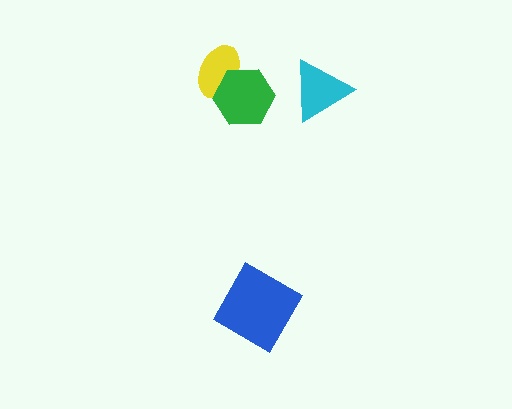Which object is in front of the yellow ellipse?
The green hexagon is in front of the yellow ellipse.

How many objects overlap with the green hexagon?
1 object overlaps with the green hexagon.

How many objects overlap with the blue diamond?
0 objects overlap with the blue diamond.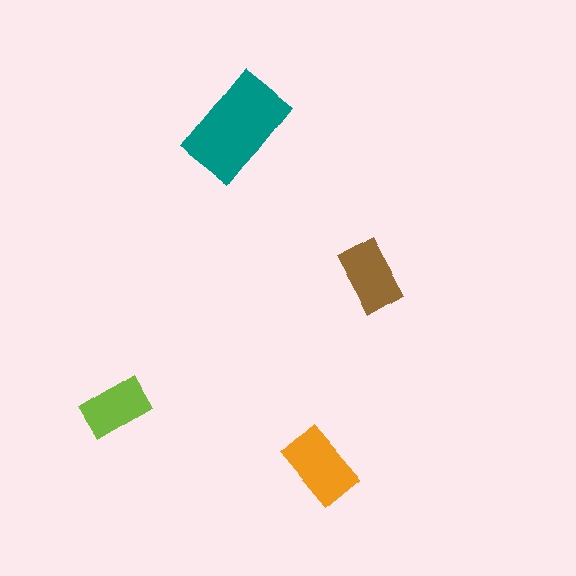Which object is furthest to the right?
The brown rectangle is rightmost.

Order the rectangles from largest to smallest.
the teal one, the orange one, the brown one, the lime one.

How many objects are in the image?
There are 4 objects in the image.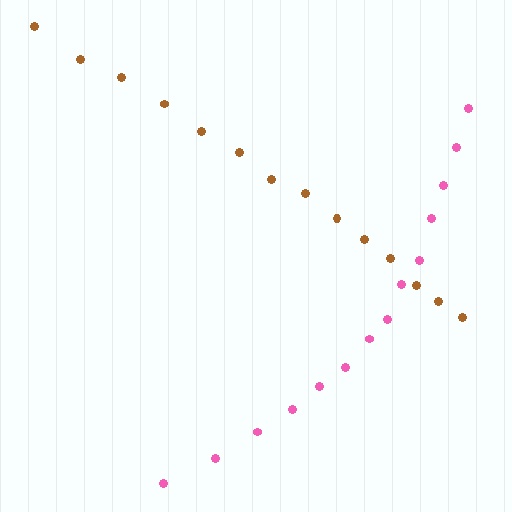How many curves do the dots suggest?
There are 2 distinct paths.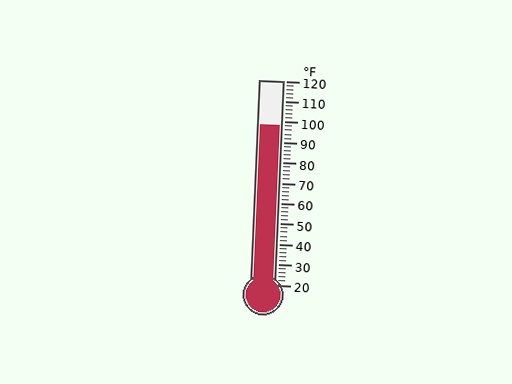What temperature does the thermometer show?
The thermometer shows approximately 98°F.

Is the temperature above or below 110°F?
The temperature is below 110°F.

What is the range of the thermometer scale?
The thermometer scale ranges from 20°F to 120°F.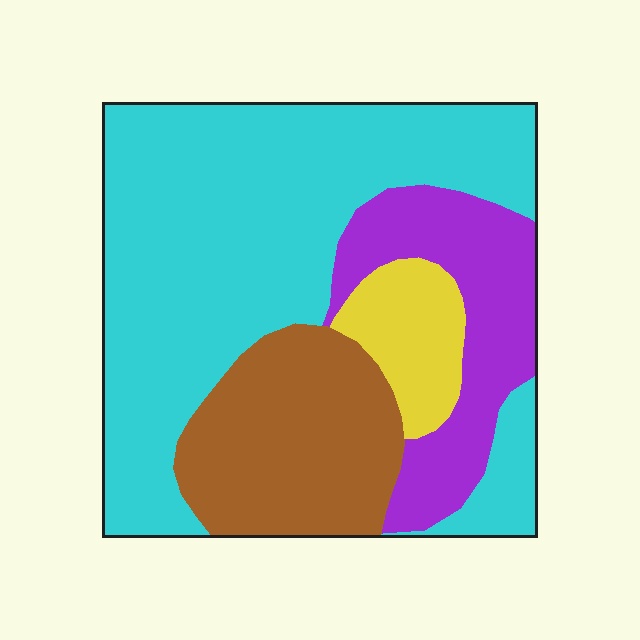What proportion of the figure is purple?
Purple takes up about one sixth (1/6) of the figure.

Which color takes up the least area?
Yellow, at roughly 10%.